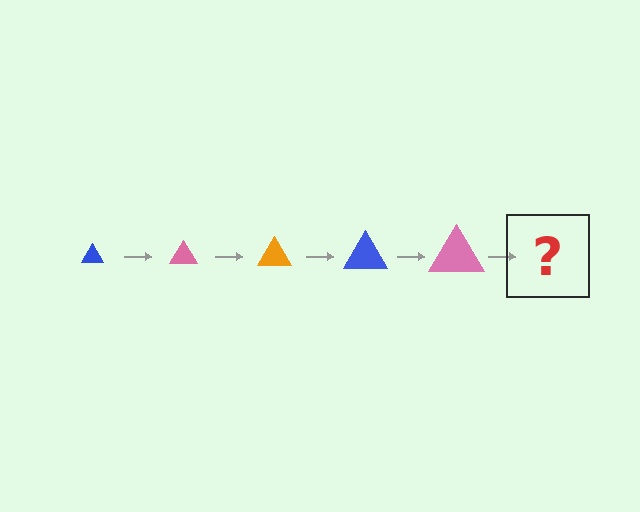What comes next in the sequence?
The next element should be an orange triangle, larger than the previous one.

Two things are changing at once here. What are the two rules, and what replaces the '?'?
The two rules are that the triangle grows larger each step and the color cycles through blue, pink, and orange. The '?' should be an orange triangle, larger than the previous one.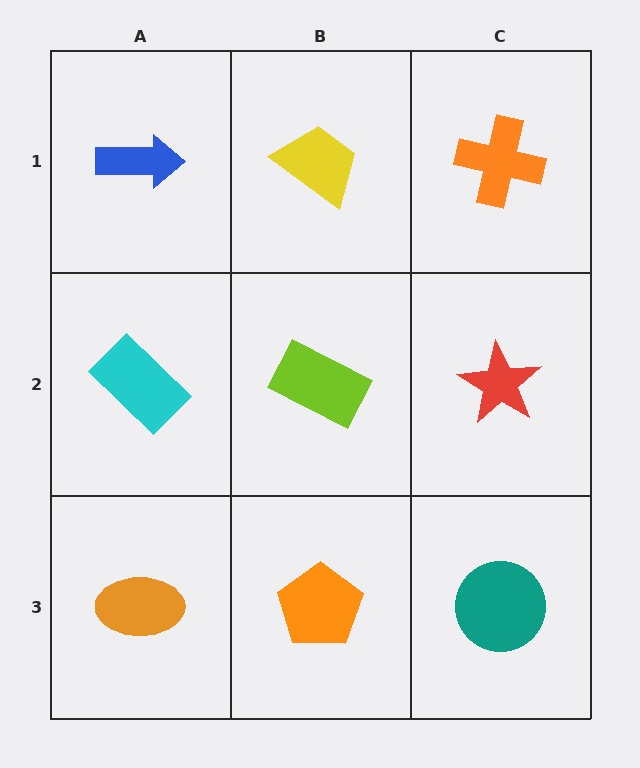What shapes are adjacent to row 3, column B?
A lime rectangle (row 2, column B), an orange ellipse (row 3, column A), a teal circle (row 3, column C).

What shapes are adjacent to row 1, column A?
A cyan rectangle (row 2, column A), a yellow trapezoid (row 1, column B).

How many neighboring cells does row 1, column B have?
3.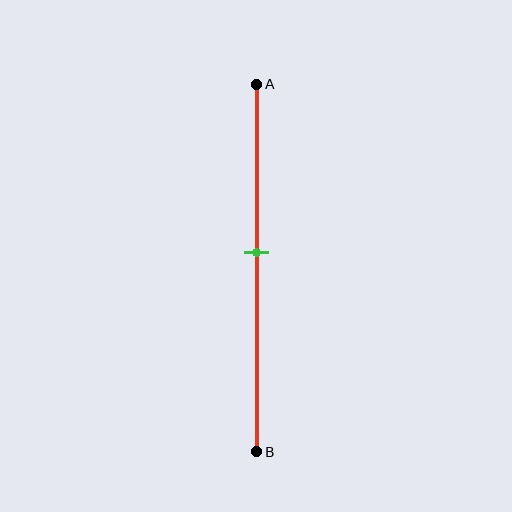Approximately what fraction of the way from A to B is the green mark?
The green mark is approximately 45% of the way from A to B.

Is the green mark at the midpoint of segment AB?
No, the mark is at about 45% from A, not at the 50% midpoint.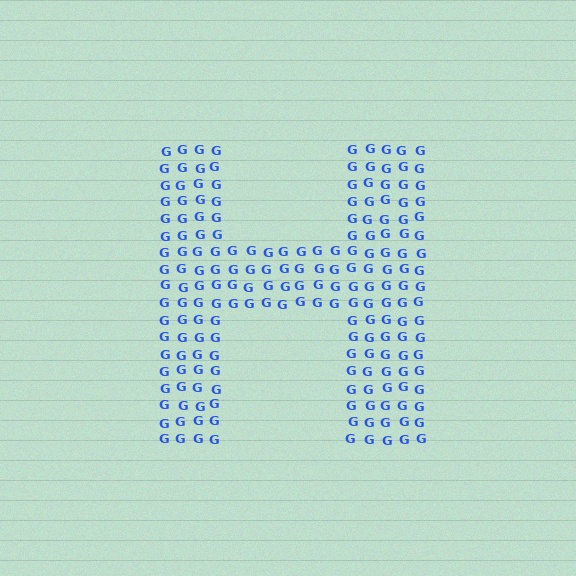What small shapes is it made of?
It is made of small letter G's.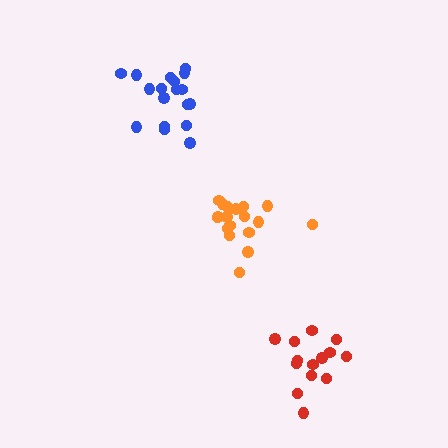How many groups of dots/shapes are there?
There are 3 groups.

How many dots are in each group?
Group 1: 18 dots, Group 2: 14 dots, Group 3: 18 dots (50 total).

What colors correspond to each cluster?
The clusters are colored: blue, red, orange.